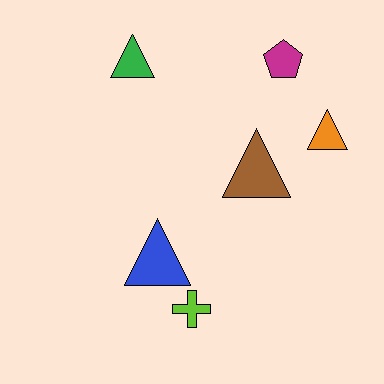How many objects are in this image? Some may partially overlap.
There are 6 objects.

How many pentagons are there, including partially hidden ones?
There is 1 pentagon.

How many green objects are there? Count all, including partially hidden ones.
There is 1 green object.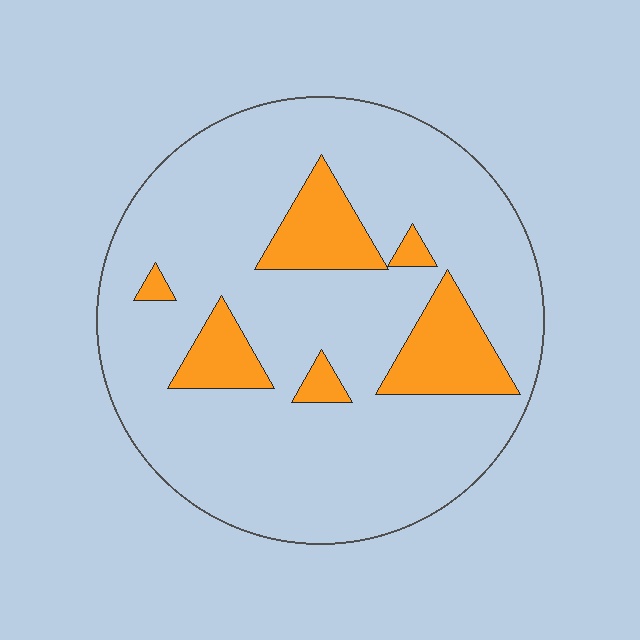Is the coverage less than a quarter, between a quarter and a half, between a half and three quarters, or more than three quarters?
Less than a quarter.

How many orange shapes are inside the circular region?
6.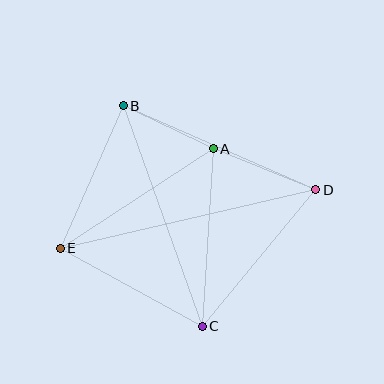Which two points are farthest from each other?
Points D and E are farthest from each other.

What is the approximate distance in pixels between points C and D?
The distance between C and D is approximately 178 pixels.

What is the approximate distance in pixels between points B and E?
The distance between B and E is approximately 156 pixels.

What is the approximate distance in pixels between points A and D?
The distance between A and D is approximately 111 pixels.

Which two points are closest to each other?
Points A and B are closest to each other.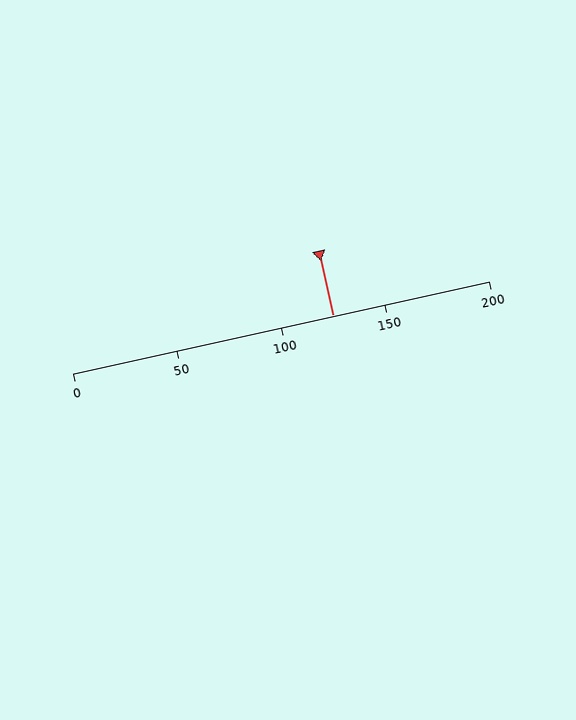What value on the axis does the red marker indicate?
The marker indicates approximately 125.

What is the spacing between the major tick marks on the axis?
The major ticks are spaced 50 apart.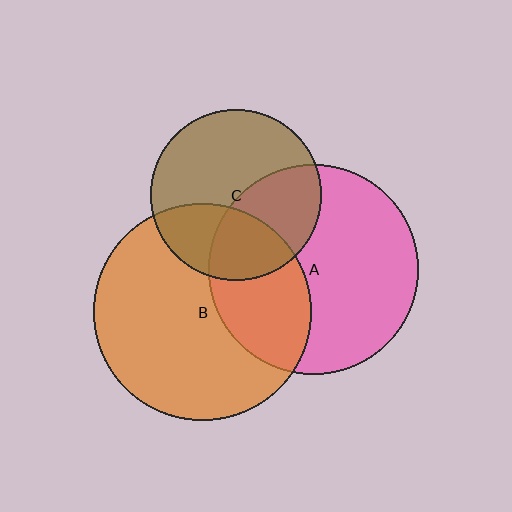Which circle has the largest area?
Circle B (orange).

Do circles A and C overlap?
Yes.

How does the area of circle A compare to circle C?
Approximately 1.5 times.